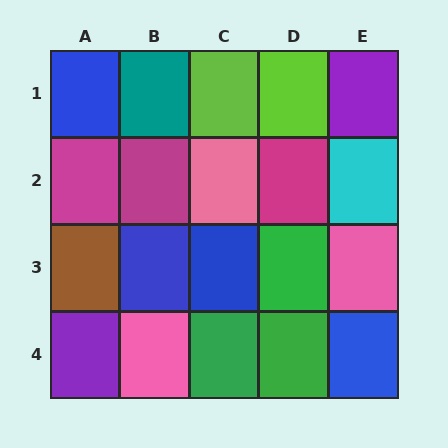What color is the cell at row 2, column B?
Magenta.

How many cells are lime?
2 cells are lime.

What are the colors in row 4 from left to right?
Purple, pink, green, green, blue.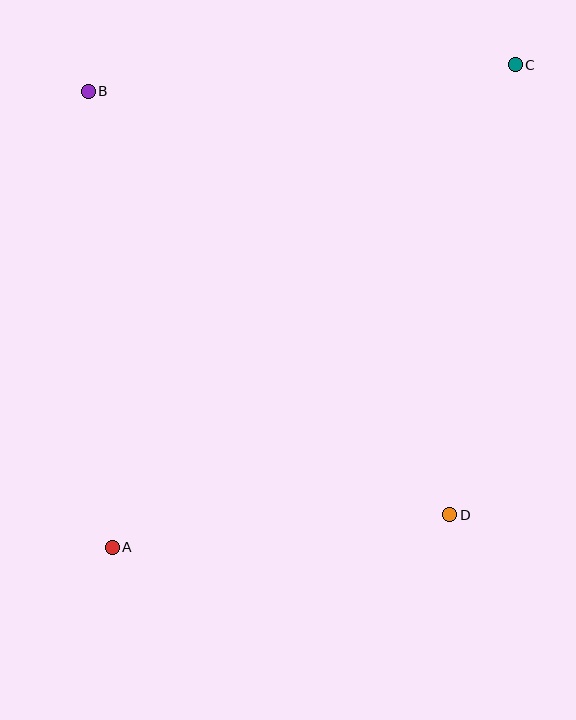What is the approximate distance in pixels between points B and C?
The distance between B and C is approximately 428 pixels.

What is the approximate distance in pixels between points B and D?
The distance between B and D is approximately 557 pixels.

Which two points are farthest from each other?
Points A and C are farthest from each other.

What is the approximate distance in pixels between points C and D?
The distance between C and D is approximately 455 pixels.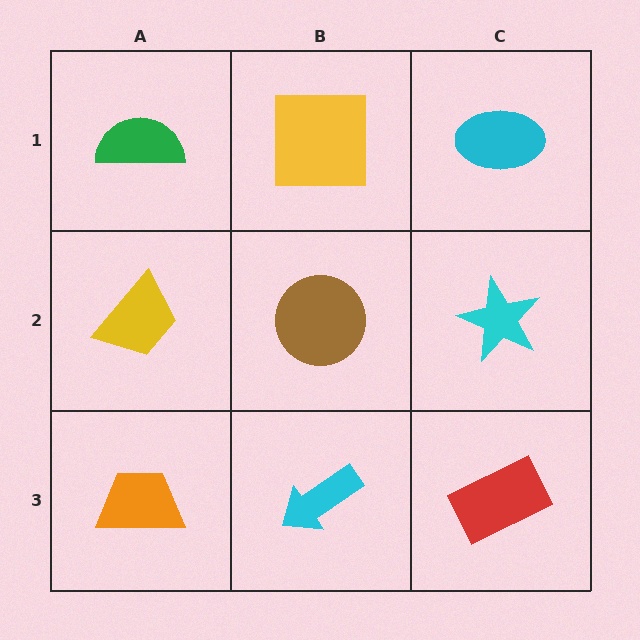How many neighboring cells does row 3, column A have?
2.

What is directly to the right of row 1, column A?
A yellow square.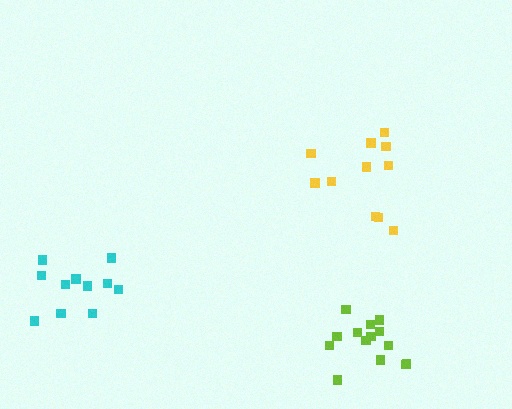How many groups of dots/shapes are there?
There are 3 groups.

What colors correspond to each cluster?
The clusters are colored: lime, cyan, yellow.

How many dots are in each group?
Group 1: 14 dots, Group 2: 11 dots, Group 3: 11 dots (36 total).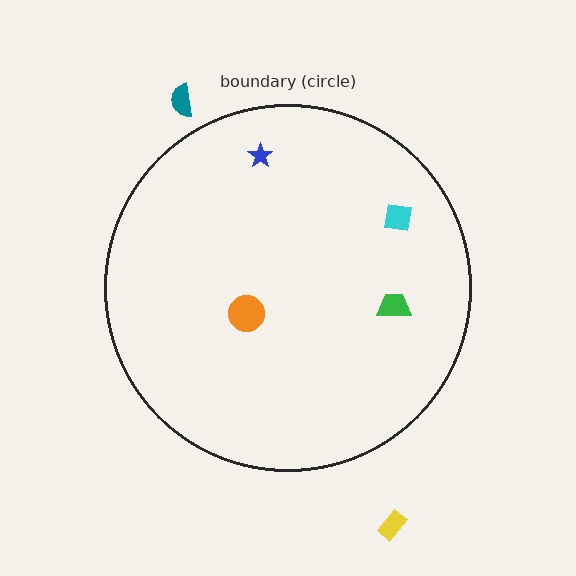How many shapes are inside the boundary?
4 inside, 2 outside.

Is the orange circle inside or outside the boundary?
Inside.